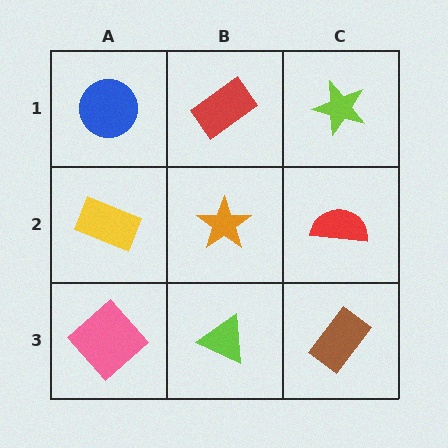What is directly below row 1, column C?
A red semicircle.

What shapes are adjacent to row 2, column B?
A red rectangle (row 1, column B), a lime triangle (row 3, column B), a yellow rectangle (row 2, column A), a red semicircle (row 2, column C).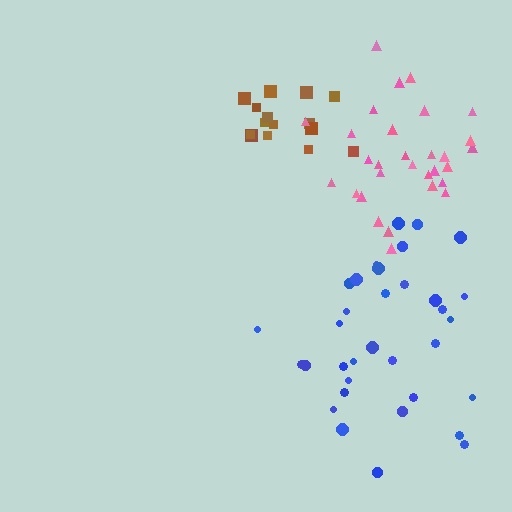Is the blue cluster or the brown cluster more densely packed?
Brown.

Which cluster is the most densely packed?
Brown.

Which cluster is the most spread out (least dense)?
Blue.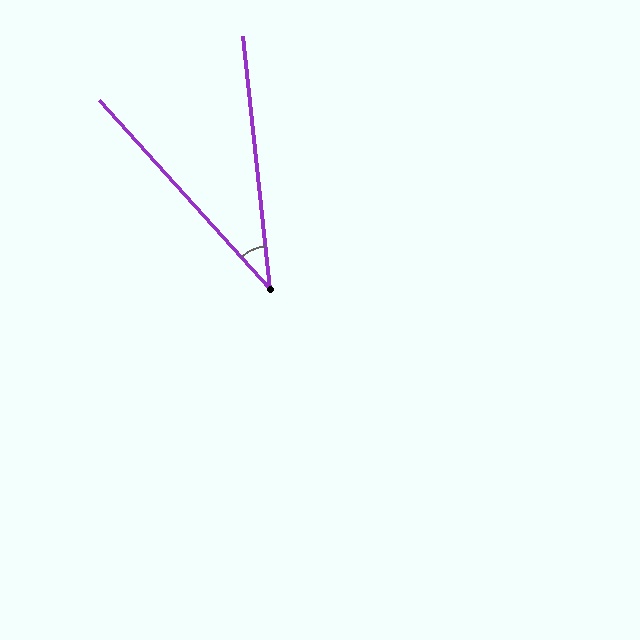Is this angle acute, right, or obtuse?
It is acute.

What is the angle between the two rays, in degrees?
Approximately 36 degrees.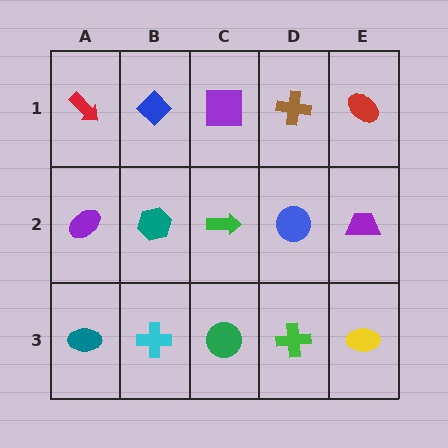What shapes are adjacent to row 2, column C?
A purple square (row 1, column C), a green circle (row 3, column C), a teal hexagon (row 2, column B), a blue circle (row 2, column D).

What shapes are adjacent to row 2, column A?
A red arrow (row 1, column A), a teal ellipse (row 3, column A), a teal hexagon (row 2, column B).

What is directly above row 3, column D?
A blue circle.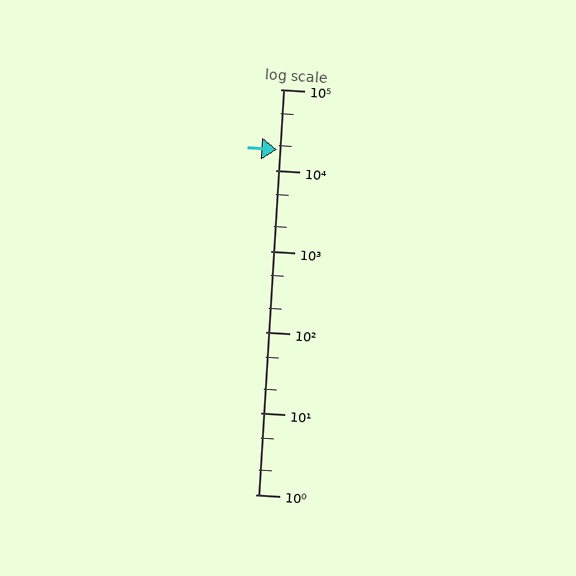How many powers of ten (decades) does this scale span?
The scale spans 5 decades, from 1 to 100000.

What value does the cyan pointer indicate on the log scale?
The pointer indicates approximately 18000.